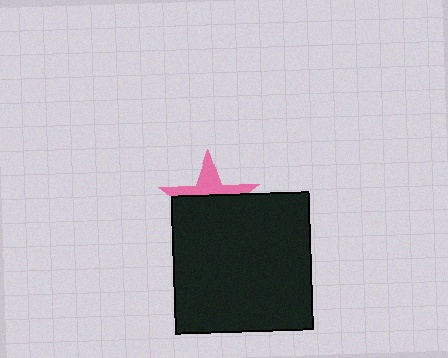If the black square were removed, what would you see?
You would see the complete pink star.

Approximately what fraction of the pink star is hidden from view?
Roughly 64% of the pink star is hidden behind the black square.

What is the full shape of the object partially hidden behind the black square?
The partially hidden object is a pink star.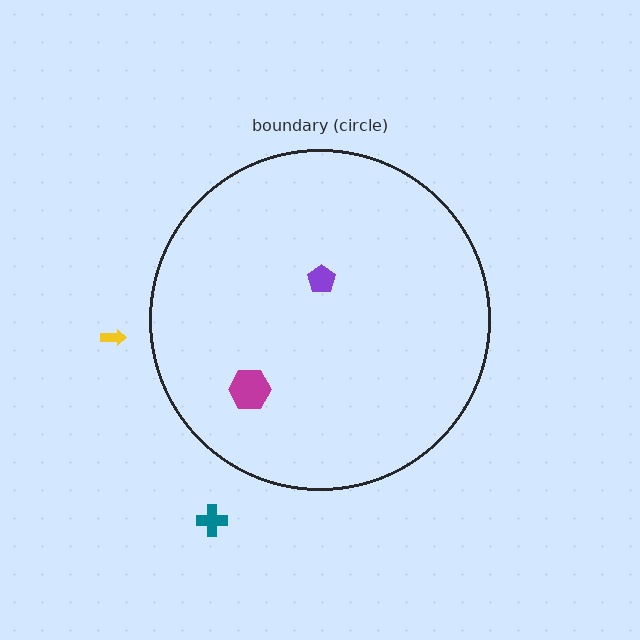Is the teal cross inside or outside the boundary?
Outside.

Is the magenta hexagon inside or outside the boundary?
Inside.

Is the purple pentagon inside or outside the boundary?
Inside.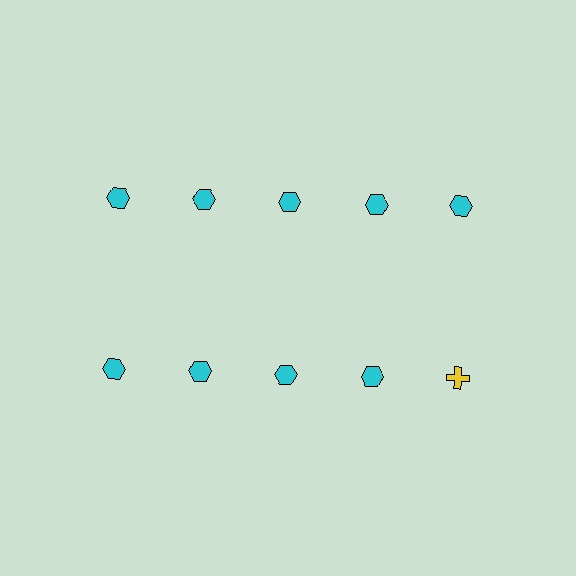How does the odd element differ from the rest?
It differs in both color (yellow instead of cyan) and shape (cross instead of hexagon).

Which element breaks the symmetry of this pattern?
The yellow cross in the second row, rightmost column breaks the symmetry. All other shapes are cyan hexagons.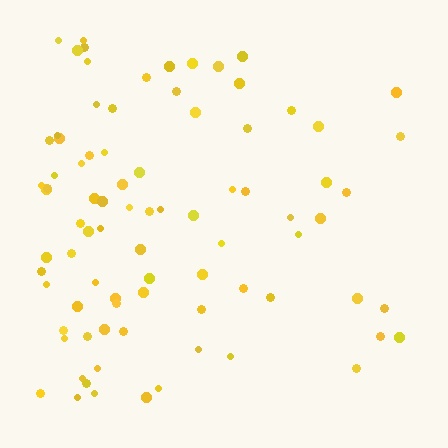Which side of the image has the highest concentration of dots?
The left.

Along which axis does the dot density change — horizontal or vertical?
Horizontal.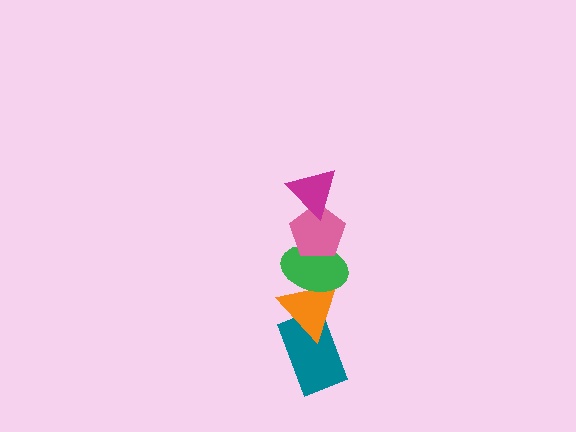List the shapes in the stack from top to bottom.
From top to bottom: the magenta triangle, the pink pentagon, the green ellipse, the orange triangle, the teal rectangle.